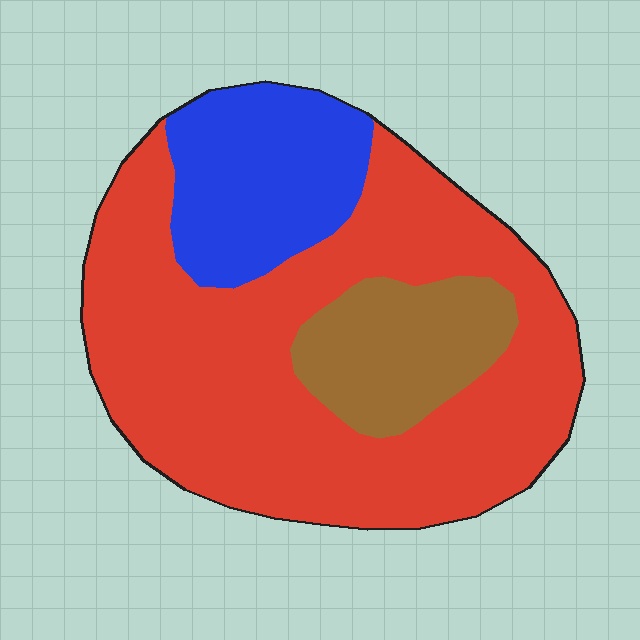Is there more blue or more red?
Red.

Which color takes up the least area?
Brown, at roughly 15%.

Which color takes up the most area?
Red, at roughly 65%.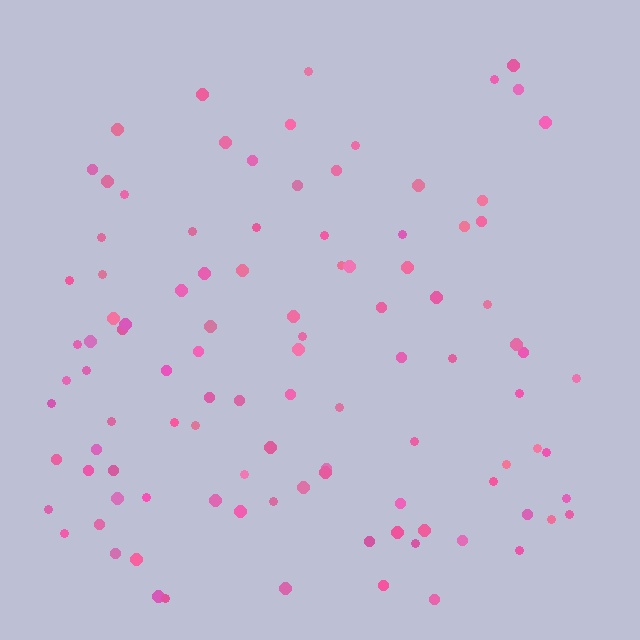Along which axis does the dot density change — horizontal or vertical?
Vertical.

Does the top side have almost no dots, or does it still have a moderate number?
Still a moderate number, just noticeably fewer than the bottom.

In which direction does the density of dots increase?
From top to bottom, with the bottom side densest.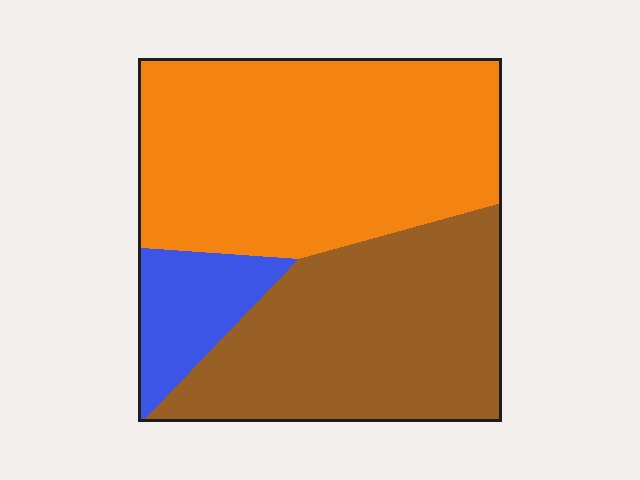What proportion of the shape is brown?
Brown takes up about two fifths (2/5) of the shape.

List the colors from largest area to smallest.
From largest to smallest: orange, brown, blue.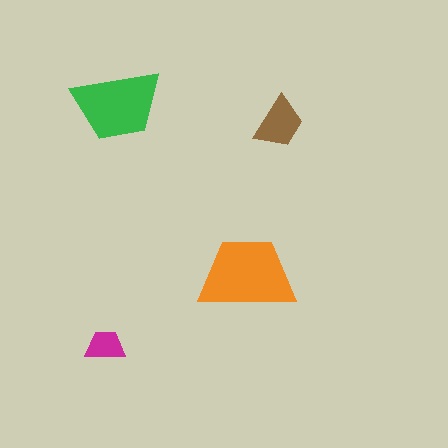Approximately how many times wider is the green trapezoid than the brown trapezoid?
About 1.5 times wider.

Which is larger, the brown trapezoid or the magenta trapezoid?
The brown one.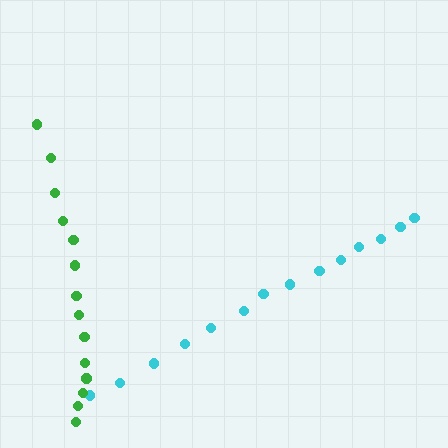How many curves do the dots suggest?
There are 2 distinct paths.